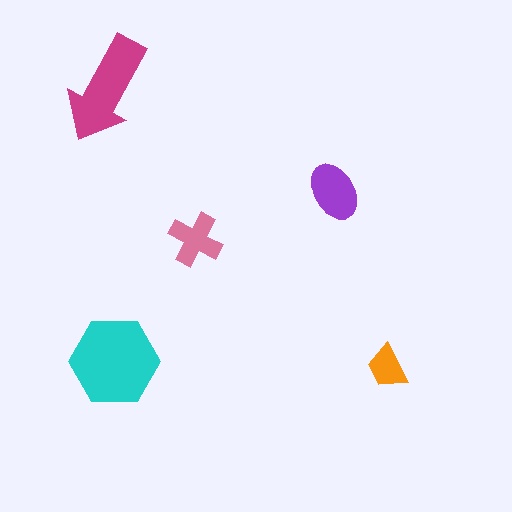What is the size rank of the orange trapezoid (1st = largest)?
5th.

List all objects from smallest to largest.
The orange trapezoid, the pink cross, the purple ellipse, the magenta arrow, the cyan hexagon.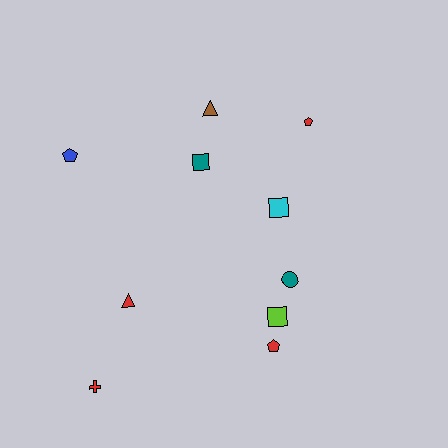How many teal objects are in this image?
There are 2 teal objects.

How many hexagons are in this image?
There are no hexagons.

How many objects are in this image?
There are 10 objects.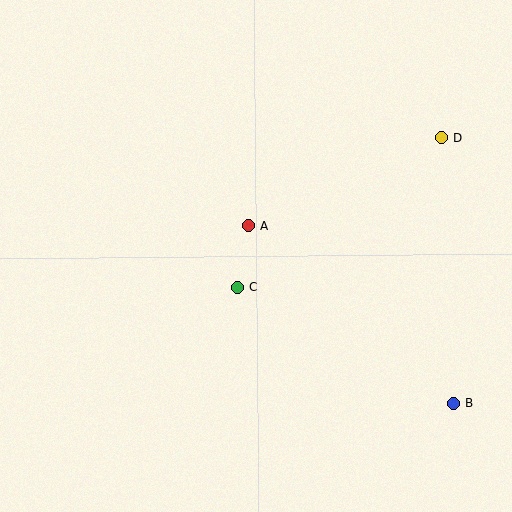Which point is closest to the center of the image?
Point A at (248, 226) is closest to the center.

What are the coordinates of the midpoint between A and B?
The midpoint between A and B is at (351, 314).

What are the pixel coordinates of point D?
Point D is at (441, 138).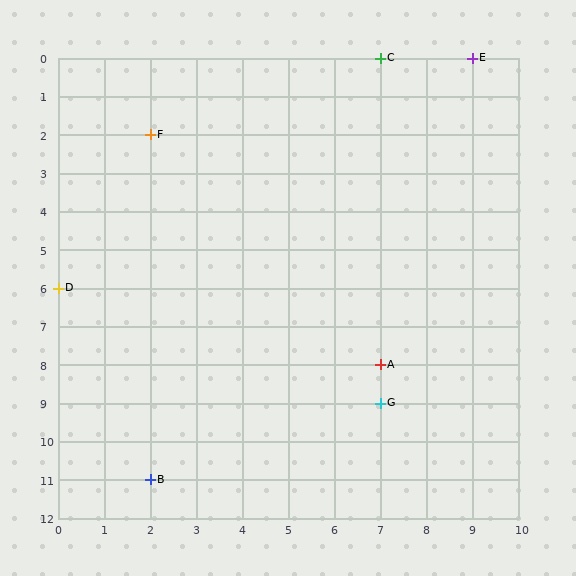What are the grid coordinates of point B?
Point B is at grid coordinates (2, 11).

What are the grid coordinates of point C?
Point C is at grid coordinates (7, 0).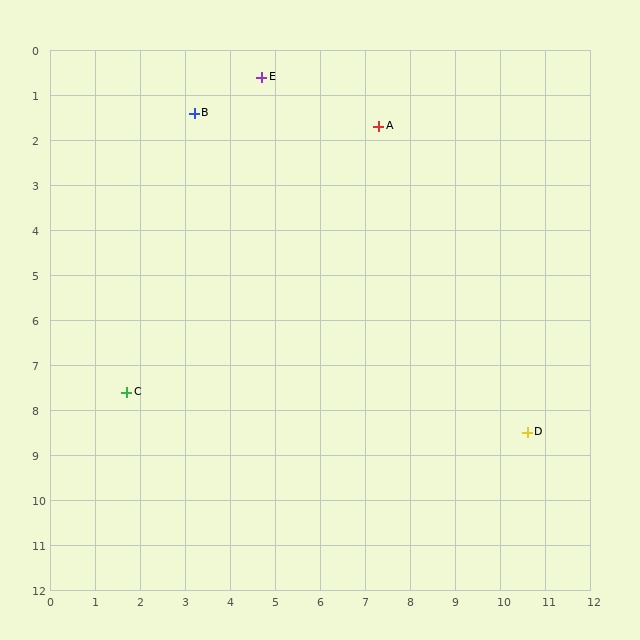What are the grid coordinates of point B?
Point B is at approximately (3.2, 1.4).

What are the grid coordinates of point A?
Point A is at approximately (7.3, 1.7).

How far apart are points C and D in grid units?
Points C and D are about 8.9 grid units apart.